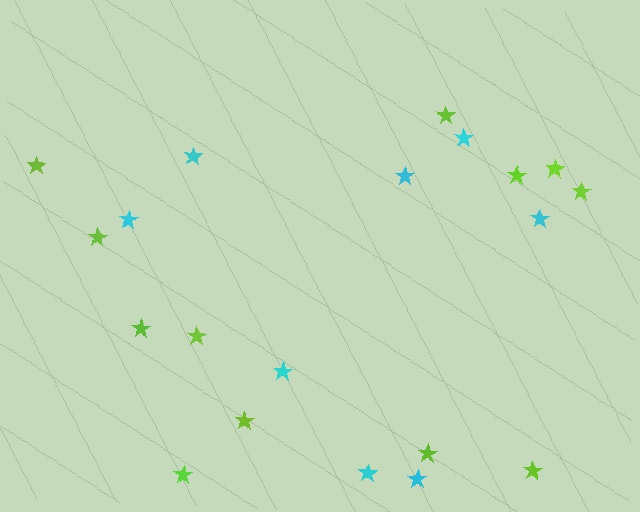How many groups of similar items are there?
There are 2 groups: one group of lime stars (12) and one group of cyan stars (8).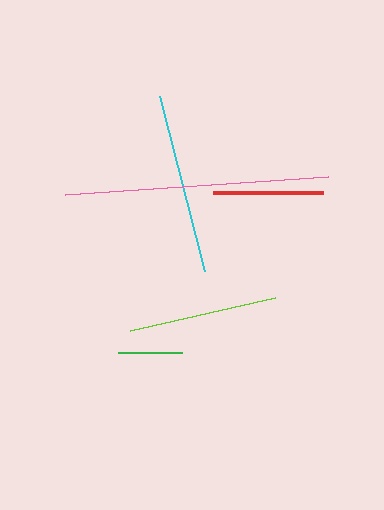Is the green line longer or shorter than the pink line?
The pink line is longer than the green line.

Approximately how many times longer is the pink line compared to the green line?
The pink line is approximately 4.1 times the length of the green line.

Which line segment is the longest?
The pink line is the longest at approximately 264 pixels.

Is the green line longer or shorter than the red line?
The red line is longer than the green line.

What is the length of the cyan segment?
The cyan segment is approximately 181 pixels long.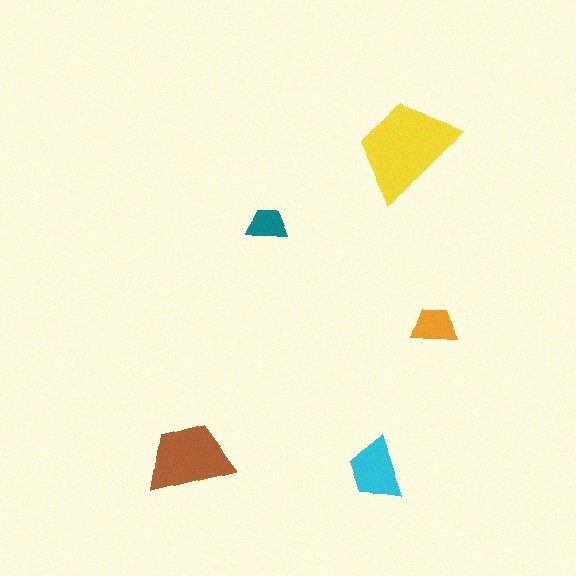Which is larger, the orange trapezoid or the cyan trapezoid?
The cyan one.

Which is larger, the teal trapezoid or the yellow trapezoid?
The yellow one.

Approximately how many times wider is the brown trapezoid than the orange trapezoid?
About 2 times wider.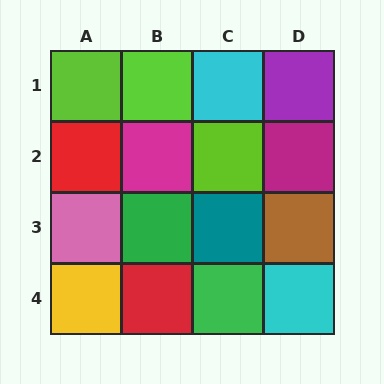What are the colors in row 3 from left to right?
Pink, green, teal, brown.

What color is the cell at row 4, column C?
Green.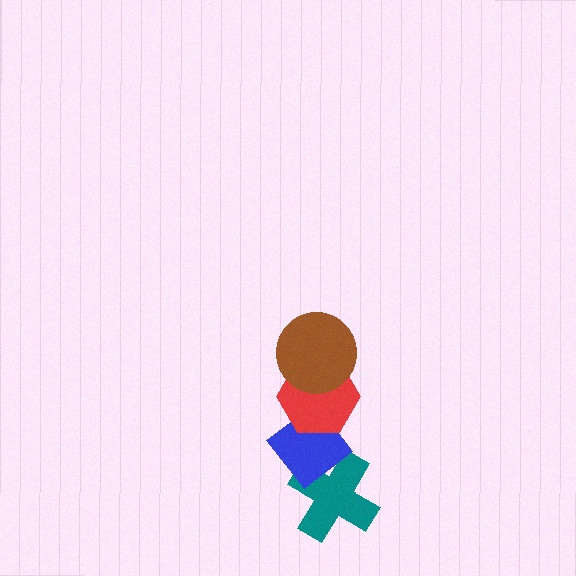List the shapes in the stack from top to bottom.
From top to bottom: the brown circle, the red hexagon, the blue diamond, the teal cross.